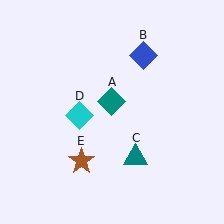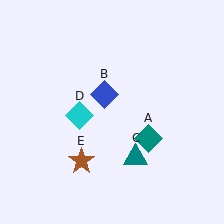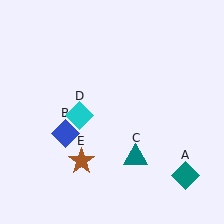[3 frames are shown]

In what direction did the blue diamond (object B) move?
The blue diamond (object B) moved down and to the left.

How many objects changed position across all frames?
2 objects changed position: teal diamond (object A), blue diamond (object B).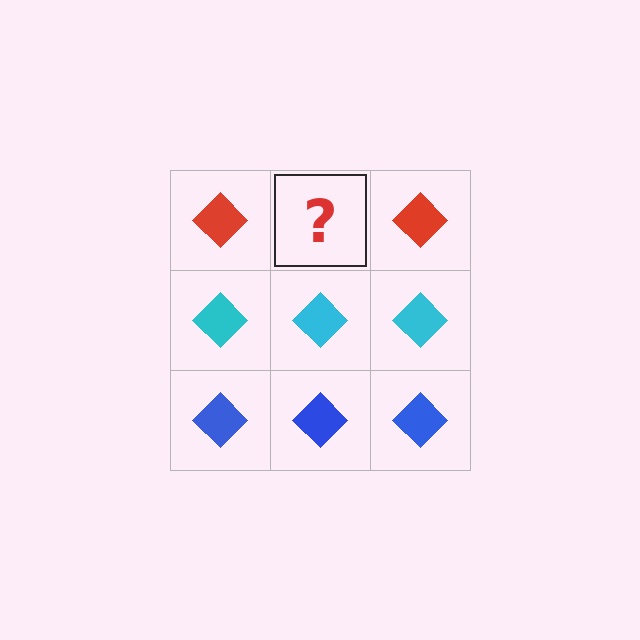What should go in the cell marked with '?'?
The missing cell should contain a red diamond.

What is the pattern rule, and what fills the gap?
The rule is that each row has a consistent color. The gap should be filled with a red diamond.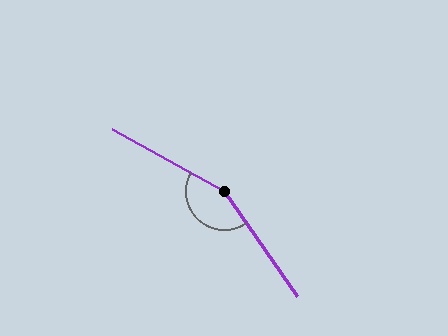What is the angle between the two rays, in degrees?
Approximately 154 degrees.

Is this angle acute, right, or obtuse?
It is obtuse.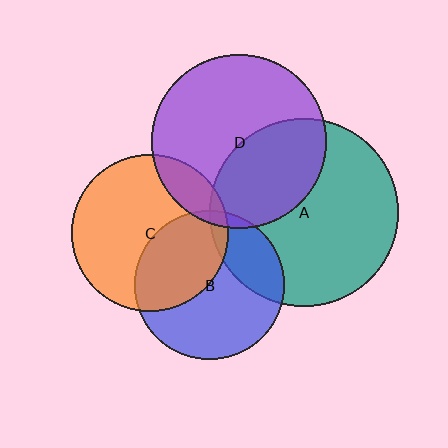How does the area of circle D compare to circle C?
Approximately 1.2 times.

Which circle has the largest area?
Circle A (teal).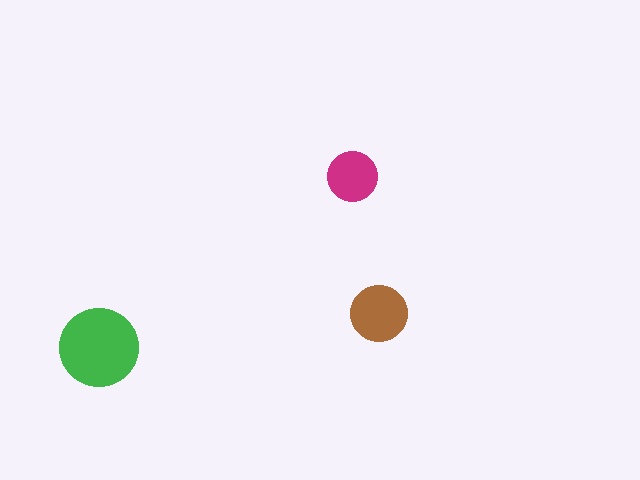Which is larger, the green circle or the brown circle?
The green one.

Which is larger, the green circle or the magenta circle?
The green one.